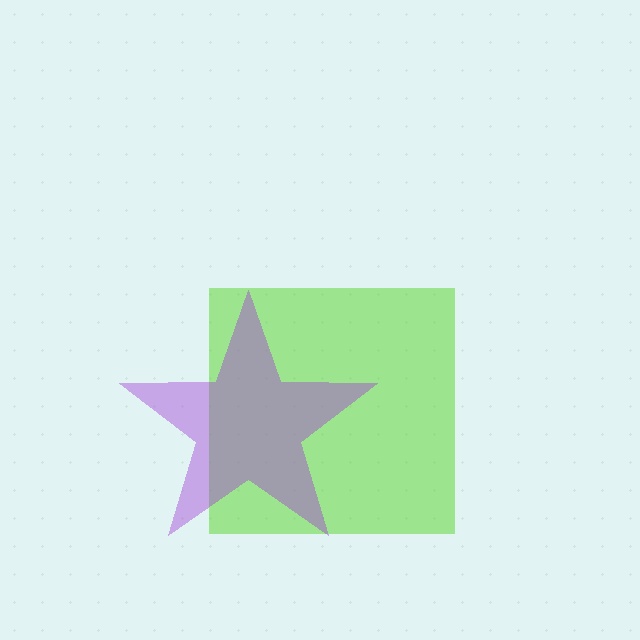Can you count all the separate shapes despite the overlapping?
Yes, there are 2 separate shapes.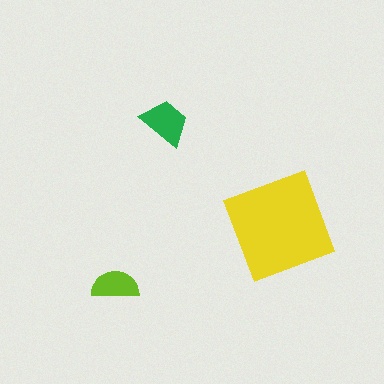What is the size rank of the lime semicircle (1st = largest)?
3rd.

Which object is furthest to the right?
The yellow square is rightmost.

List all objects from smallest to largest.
The lime semicircle, the green trapezoid, the yellow square.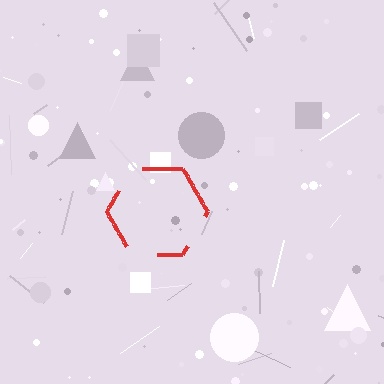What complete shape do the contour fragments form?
The contour fragments form a hexagon.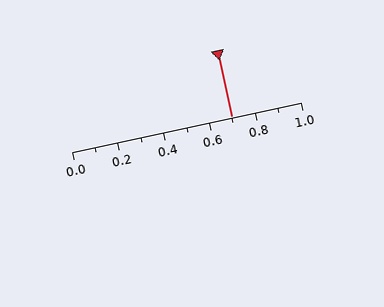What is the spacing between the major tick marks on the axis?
The major ticks are spaced 0.2 apart.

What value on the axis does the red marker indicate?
The marker indicates approximately 0.7.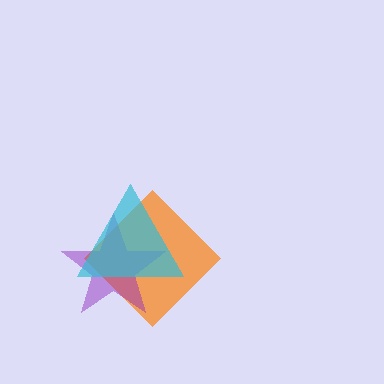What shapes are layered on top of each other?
The layered shapes are: an orange diamond, a purple star, a cyan triangle.